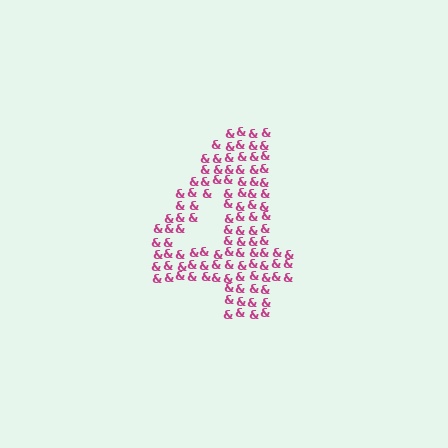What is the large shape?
The large shape is the digit 4.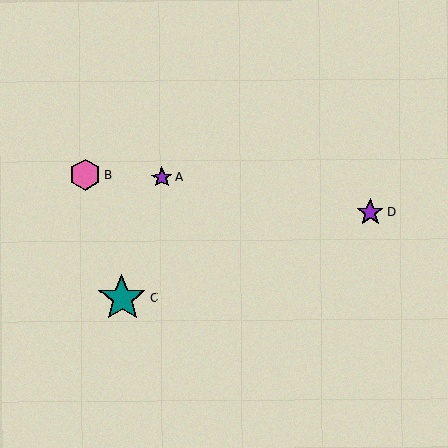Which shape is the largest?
The teal star (labeled C) is the largest.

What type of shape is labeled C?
Shape C is a teal star.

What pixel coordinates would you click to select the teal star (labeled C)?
Click at (122, 298) to select the teal star C.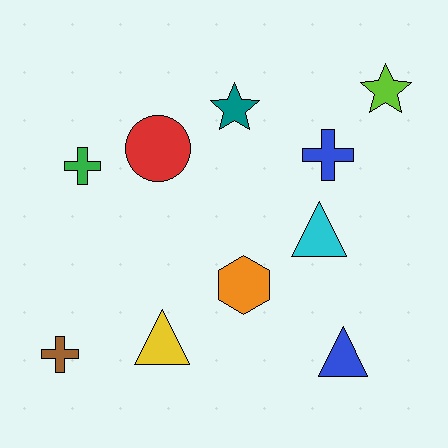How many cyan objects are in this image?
There is 1 cyan object.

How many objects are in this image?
There are 10 objects.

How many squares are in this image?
There are no squares.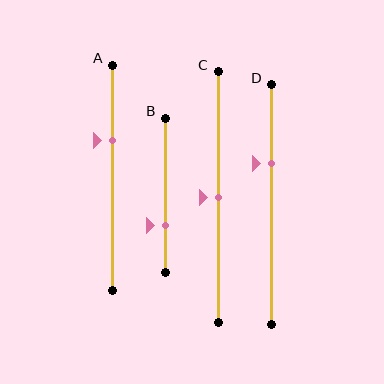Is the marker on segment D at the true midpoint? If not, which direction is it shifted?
No, the marker on segment D is shifted upward by about 17% of the segment length.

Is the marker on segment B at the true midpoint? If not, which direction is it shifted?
No, the marker on segment B is shifted downward by about 19% of the segment length.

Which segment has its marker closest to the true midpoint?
Segment C has its marker closest to the true midpoint.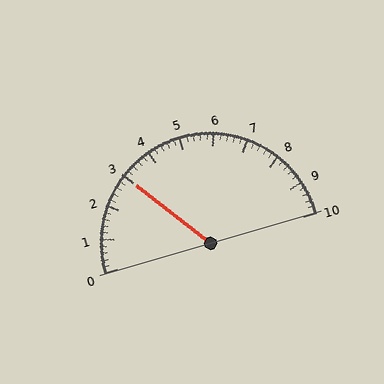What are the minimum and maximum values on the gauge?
The gauge ranges from 0 to 10.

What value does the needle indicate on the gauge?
The needle indicates approximately 3.0.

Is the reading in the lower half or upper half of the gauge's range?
The reading is in the lower half of the range (0 to 10).